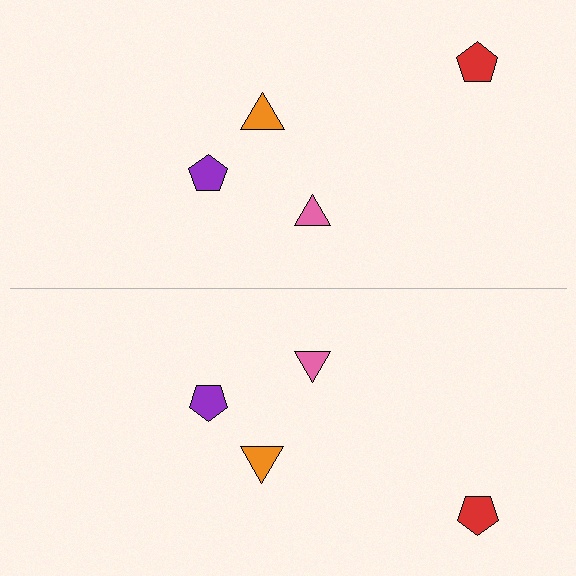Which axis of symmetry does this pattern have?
The pattern has a horizontal axis of symmetry running through the center of the image.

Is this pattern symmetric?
Yes, this pattern has bilateral (reflection) symmetry.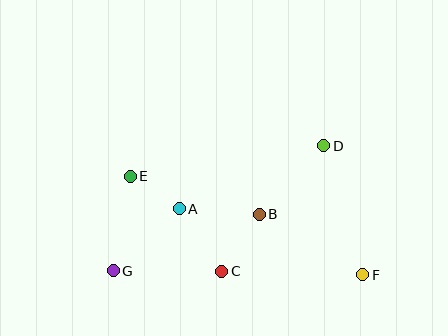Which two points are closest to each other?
Points A and E are closest to each other.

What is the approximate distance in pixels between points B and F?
The distance between B and F is approximately 120 pixels.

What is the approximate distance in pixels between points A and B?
The distance between A and B is approximately 80 pixels.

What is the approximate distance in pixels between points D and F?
The distance between D and F is approximately 135 pixels.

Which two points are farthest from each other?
Points E and F are farthest from each other.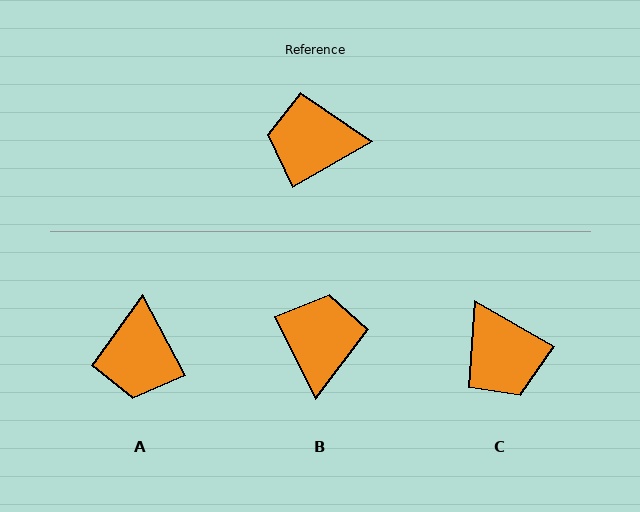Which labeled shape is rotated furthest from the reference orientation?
C, about 120 degrees away.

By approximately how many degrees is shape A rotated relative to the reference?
Approximately 88 degrees counter-clockwise.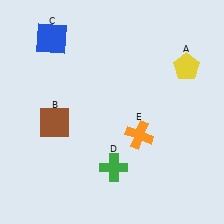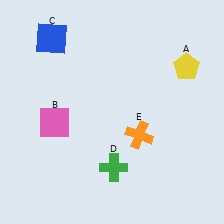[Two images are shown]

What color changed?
The square (B) changed from brown in Image 1 to pink in Image 2.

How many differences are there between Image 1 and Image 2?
There is 1 difference between the two images.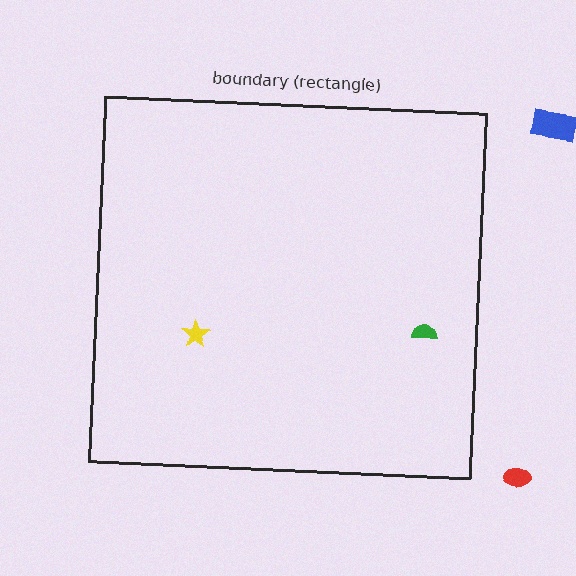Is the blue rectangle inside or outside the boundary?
Outside.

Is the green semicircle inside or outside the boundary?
Inside.